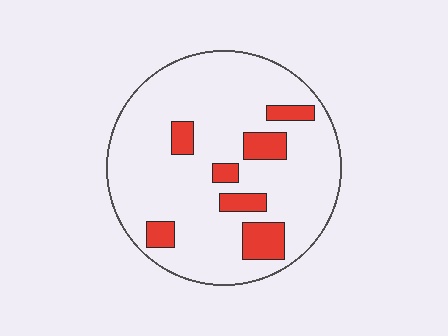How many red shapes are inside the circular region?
7.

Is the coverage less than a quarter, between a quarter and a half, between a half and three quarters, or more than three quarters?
Less than a quarter.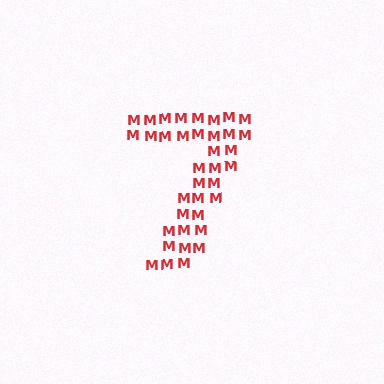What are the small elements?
The small elements are letter M's.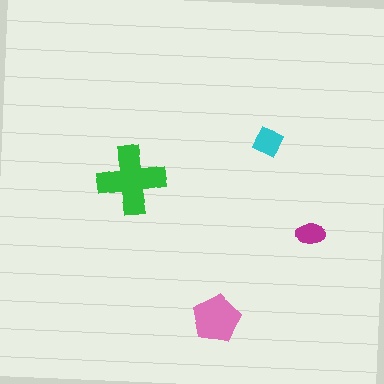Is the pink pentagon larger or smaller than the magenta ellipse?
Larger.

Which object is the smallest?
The magenta ellipse.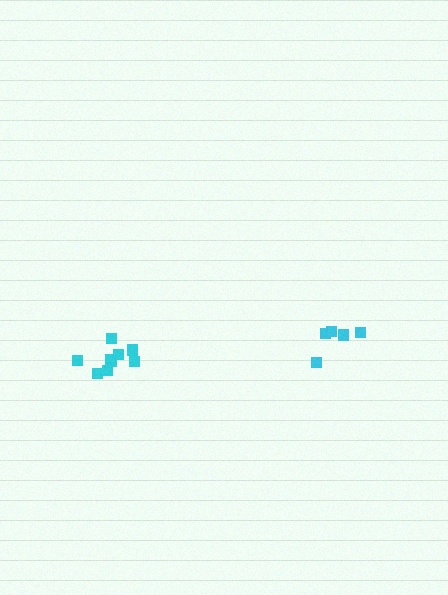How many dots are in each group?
Group 1: 9 dots, Group 2: 5 dots (14 total).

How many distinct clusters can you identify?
There are 2 distinct clusters.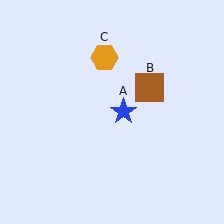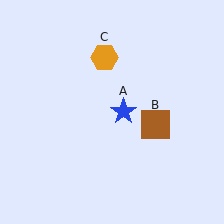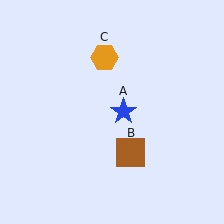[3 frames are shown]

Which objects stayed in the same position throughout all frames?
Blue star (object A) and orange hexagon (object C) remained stationary.